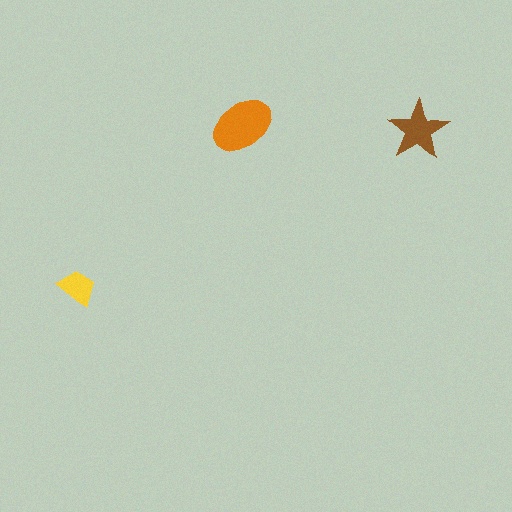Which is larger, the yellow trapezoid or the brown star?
The brown star.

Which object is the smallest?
The yellow trapezoid.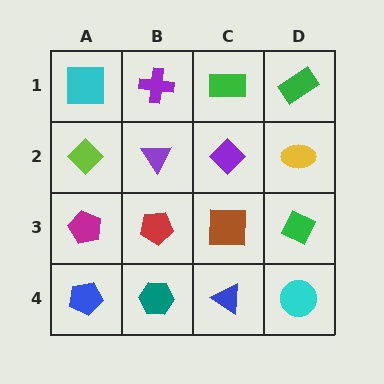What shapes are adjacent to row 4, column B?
A red pentagon (row 3, column B), a blue pentagon (row 4, column A), a blue triangle (row 4, column C).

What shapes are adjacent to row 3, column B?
A purple triangle (row 2, column B), a teal hexagon (row 4, column B), a magenta pentagon (row 3, column A), a brown square (row 3, column C).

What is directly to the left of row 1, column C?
A purple cross.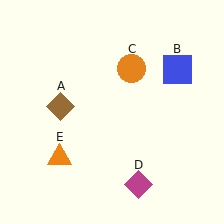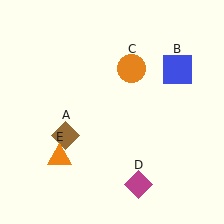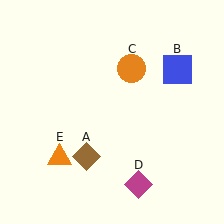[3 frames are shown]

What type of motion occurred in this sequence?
The brown diamond (object A) rotated counterclockwise around the center of the scene.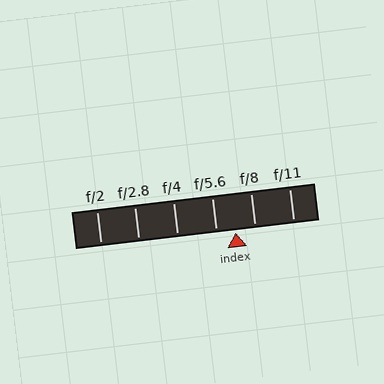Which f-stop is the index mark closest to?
The index mark is closest to f/5.6.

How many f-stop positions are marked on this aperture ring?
There are 6 f-stop positions marked.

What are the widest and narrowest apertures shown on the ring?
The widest aperture shown is f/2 and the narrowest is f/11.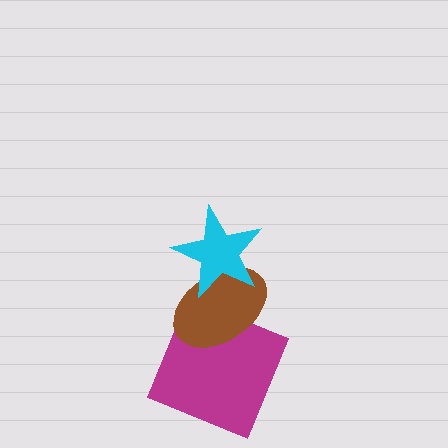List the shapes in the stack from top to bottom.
From top to bottom: the cyan star, the brown ellipse, the magenta square.